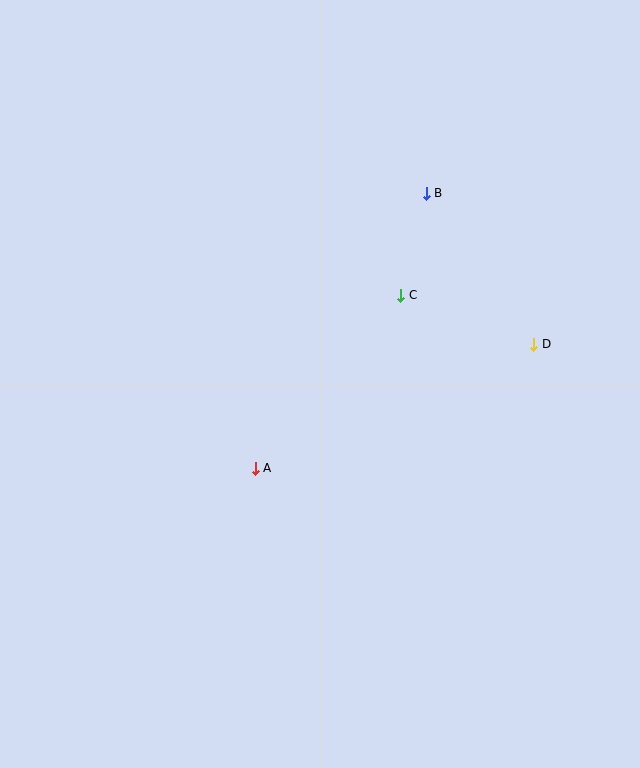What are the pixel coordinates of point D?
Point D is at (534, 344).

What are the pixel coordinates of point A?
Point A is at (255, 468).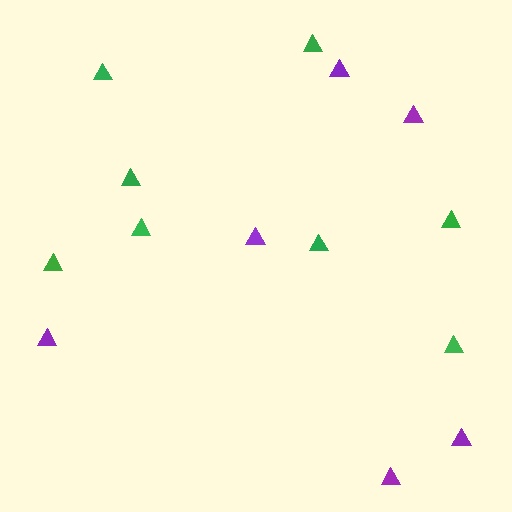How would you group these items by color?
There are 2 groups: one group of purple triangles (6) and one group of green triangles (8).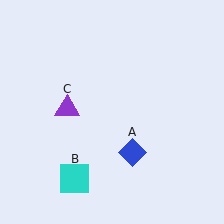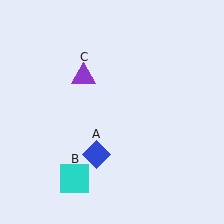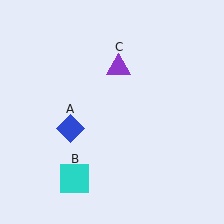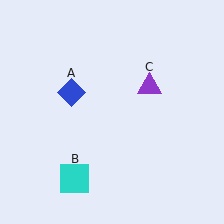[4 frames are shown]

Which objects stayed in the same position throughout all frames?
Cyan square (object B) remained stationary.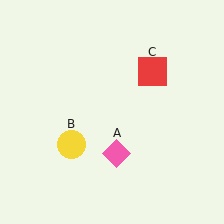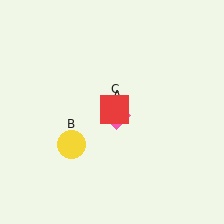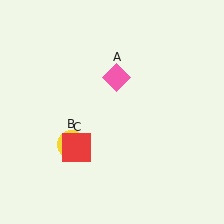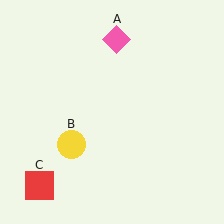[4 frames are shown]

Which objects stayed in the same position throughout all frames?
Yellow circle (object B) remained stationary.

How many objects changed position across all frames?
2 objects changed position: pink diamond (object A), red square (object C).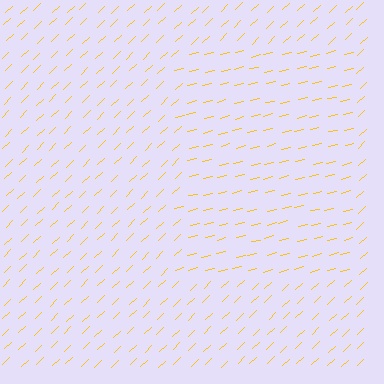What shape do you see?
I see a rectangle.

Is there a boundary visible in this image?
Yes, there is a texture boundary formed by a change in line orientation.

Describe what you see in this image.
The image is filled with small yellow line segments. A rectangle region in the image has lines oriented differently from the surrounding lines, creating a visible texture boundary.